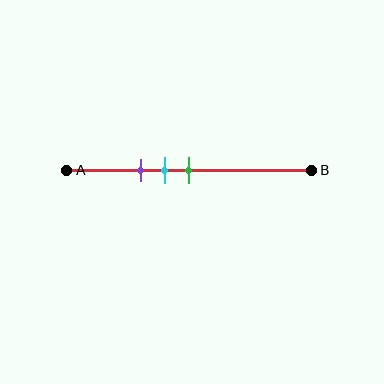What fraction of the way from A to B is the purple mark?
The purple mark is approximately 30% (0.3) of the way from A to B.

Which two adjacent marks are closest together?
The cyan and green marks are the closest adjacent pair.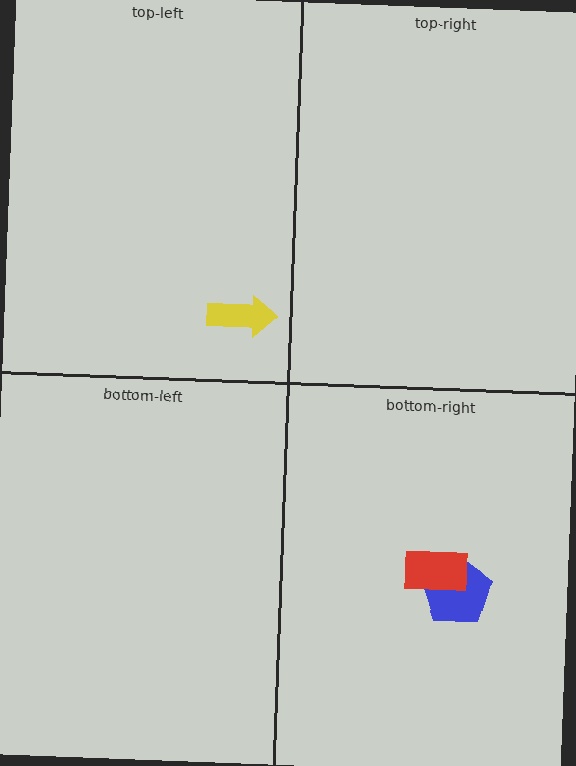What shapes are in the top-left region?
The yellow arrow.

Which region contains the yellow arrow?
The top-left region.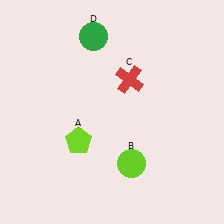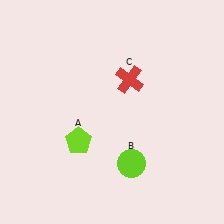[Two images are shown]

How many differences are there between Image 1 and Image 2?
There is 1 difference between the two images.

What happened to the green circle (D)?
The green circle (D) was removed in Image 2. It was in the top-left area of Image 1.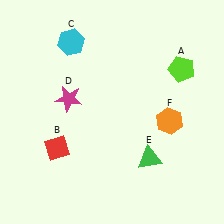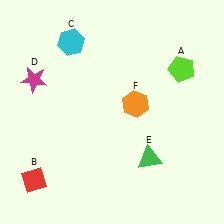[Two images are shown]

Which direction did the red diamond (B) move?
The red diamond (B) moved down.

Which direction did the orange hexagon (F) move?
The orange hexagon (F) moved left.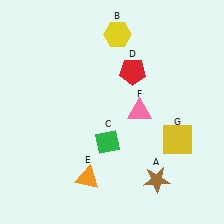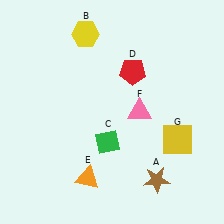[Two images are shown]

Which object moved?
The yellow hexagon (B) moved left.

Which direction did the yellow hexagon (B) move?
The yellow hexagon (B) moved left.